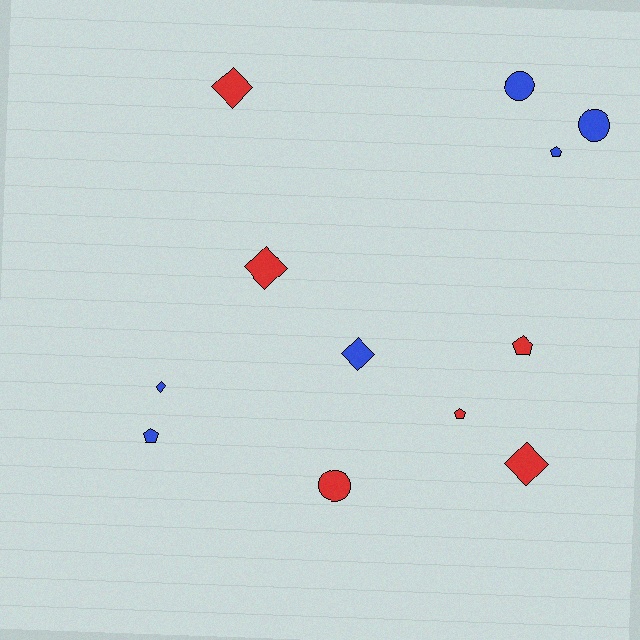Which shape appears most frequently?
Diamond, with 5 objects.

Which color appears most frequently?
Red, with 6 objects.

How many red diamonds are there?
There are 3 red diamonds.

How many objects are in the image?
There are 12 objects.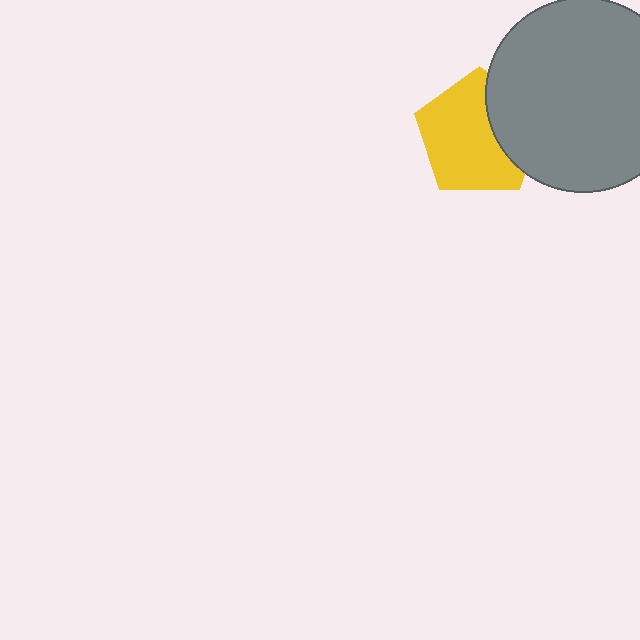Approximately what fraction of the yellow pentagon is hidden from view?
Roughly 30% of the yellow pentagon is hidden behind the gray circle.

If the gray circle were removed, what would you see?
You would see the complete yellow pentagon.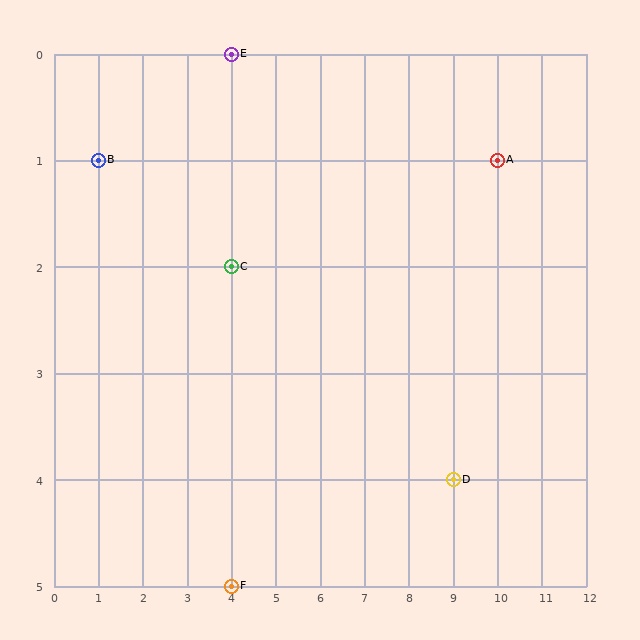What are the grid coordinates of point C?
Point C is at grid coordinates (4, 2).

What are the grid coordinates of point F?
Point F is at grid coordinates (4, 5).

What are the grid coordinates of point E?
Point E is at grid coordinates (4, 0).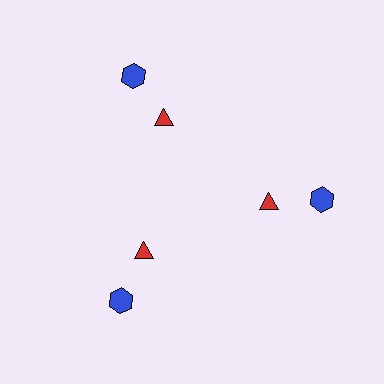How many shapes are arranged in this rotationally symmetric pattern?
There are 6 shapes, arranged in 3 groups of 2.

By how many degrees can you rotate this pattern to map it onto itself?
The pattern maps onto itself every 120 degrees of rotation.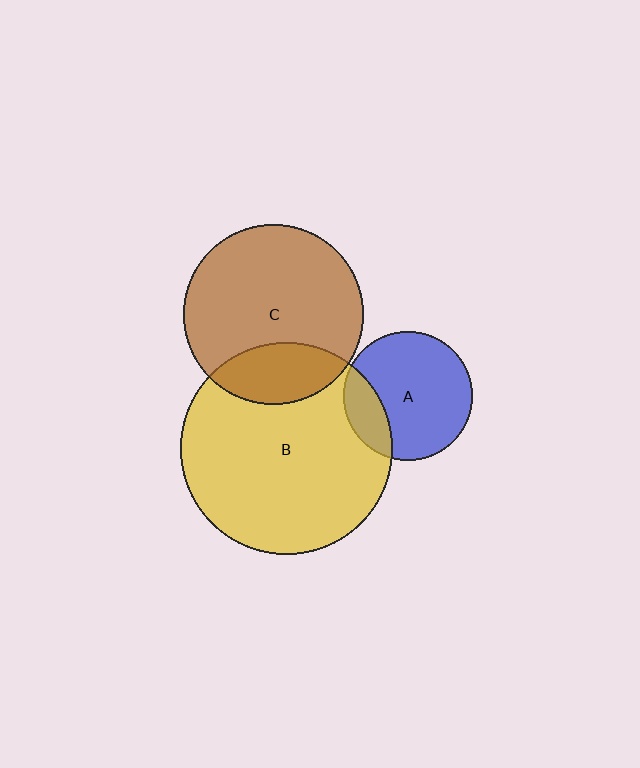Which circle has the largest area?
Circle B (yellow).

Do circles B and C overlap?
Yes.